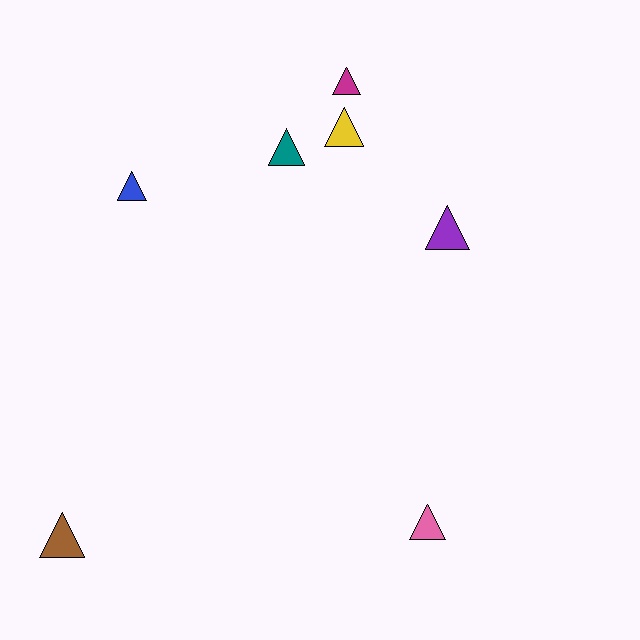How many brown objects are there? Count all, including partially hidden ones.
There is 1 brown object.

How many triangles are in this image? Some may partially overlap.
There are 7 triangles.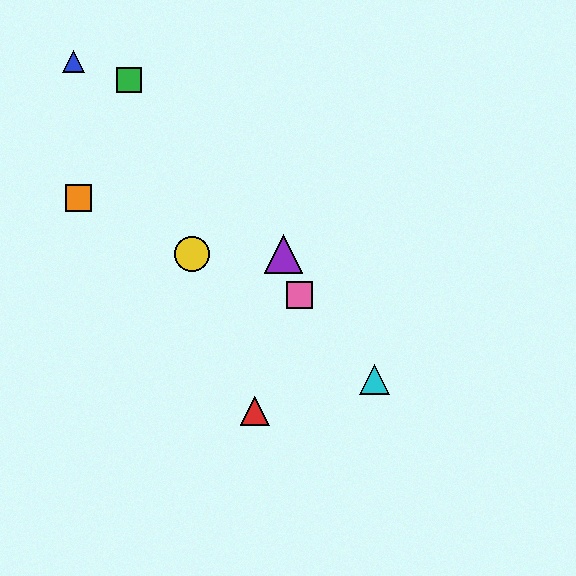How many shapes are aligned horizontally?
2 shapes (the yellow circle, the purple triangle) are aligned horizontally.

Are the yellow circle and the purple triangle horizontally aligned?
Yes, both are at y≈254.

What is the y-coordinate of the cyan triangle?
The cyan triangle is at y≈380.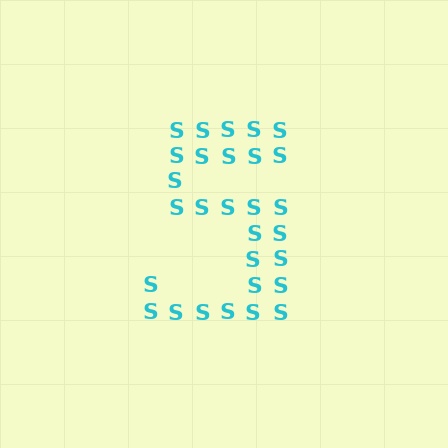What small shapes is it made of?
It is made of small letter S's.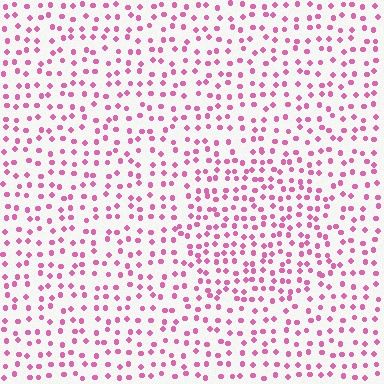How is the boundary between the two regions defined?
The boundary is defined by a change in element density (approximately 1.5x ratio). All elements are the same color, size, and shape.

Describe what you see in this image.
The image contains small pink elements arranged at two different densities. A circle-shaped region is visible where the elements are more densely packed than the surrounding area.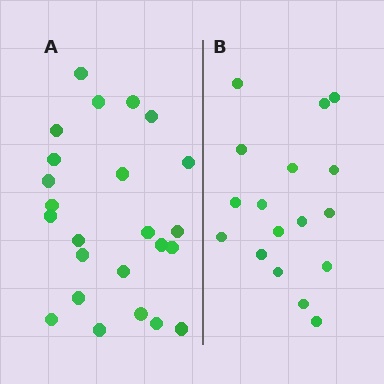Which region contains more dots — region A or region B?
Region A (the left region) has more dots.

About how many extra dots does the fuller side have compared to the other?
Region A has roughly 8 or so more dots than region B.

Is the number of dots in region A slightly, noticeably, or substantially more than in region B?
Region A has noticeably more, but not dramatically so. The ratio is roughly 1.4 to 1.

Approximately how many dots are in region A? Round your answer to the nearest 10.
About 20 dots. (The exact count is 24, which rounds to 20.)